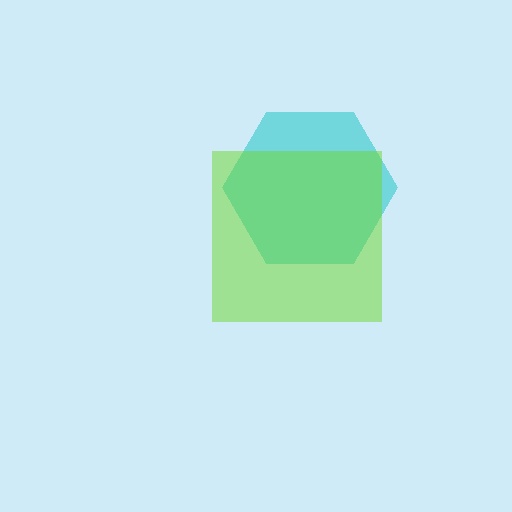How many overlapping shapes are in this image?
There are 2 overlapping shapes in the image.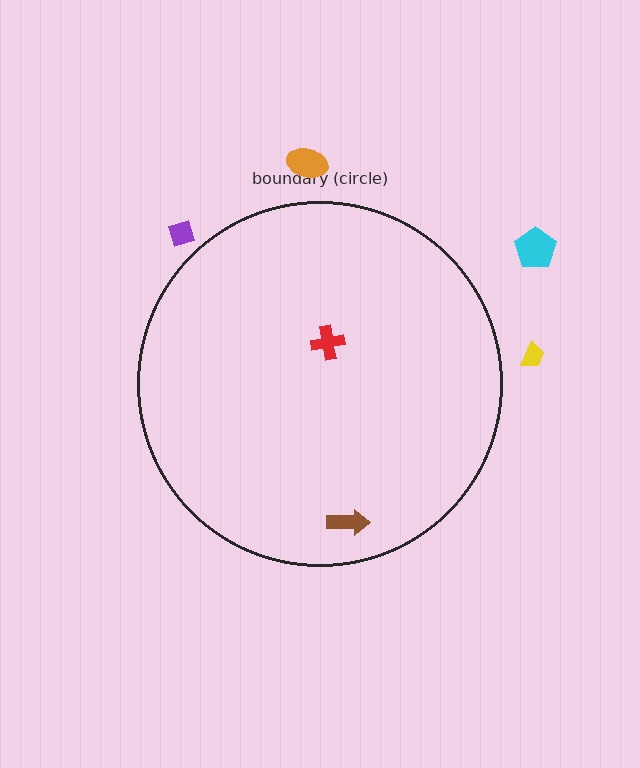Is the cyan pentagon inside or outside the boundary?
Outside.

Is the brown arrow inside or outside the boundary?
Inside.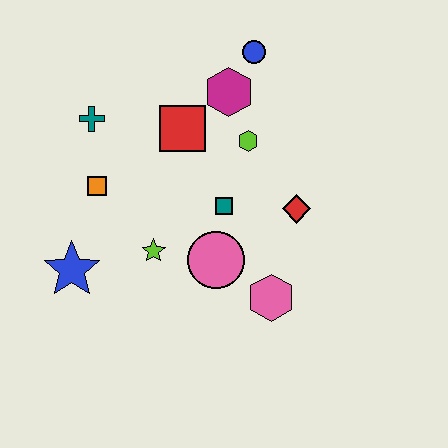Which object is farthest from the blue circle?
The blue star is farthest from the blue circle.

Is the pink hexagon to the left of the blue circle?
No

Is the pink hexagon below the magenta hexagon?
Yes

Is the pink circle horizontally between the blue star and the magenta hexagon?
Yes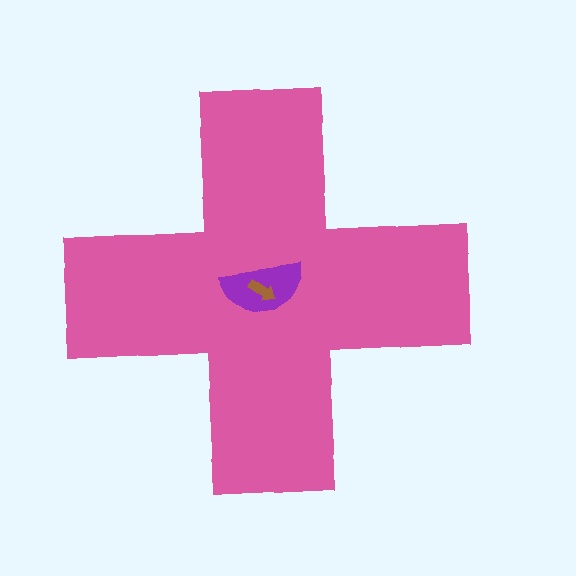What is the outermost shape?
The pink cross.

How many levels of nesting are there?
3.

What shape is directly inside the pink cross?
The purple semicircle.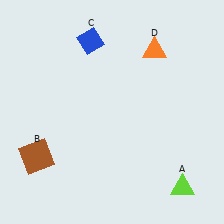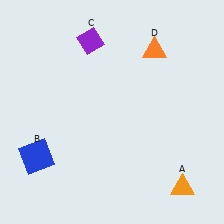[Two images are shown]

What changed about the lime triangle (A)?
In Image 1, A is lime. In Image 2, it changed to orange.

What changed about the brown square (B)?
In Image 1, B is brown. In Image 2, it changed to blue.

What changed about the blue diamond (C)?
In Image 1, C is blue. In Image 2, it changed to purple.